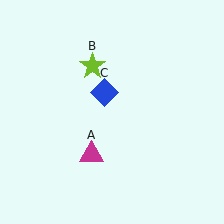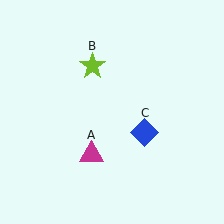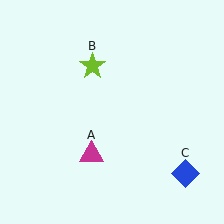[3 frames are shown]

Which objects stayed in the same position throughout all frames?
Magenta triangle (object A) and lime star (object B) remained stationary.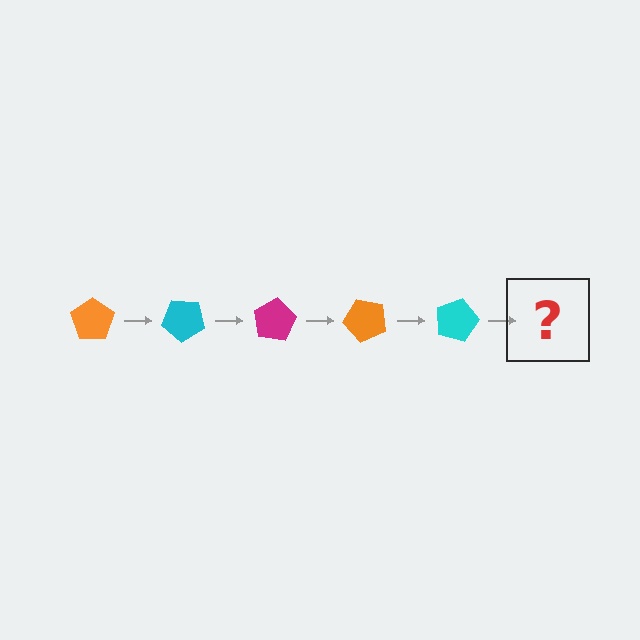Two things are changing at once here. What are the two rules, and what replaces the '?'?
The two rules are that it rotates 40 degrees each step and the color cycles through orange, cyan, and magenta. The '?' should be a magenta pentagon, rotated 200 degrees from the start.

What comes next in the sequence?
The next element should be a magenta pentagon, rotated 200 degrees from the start.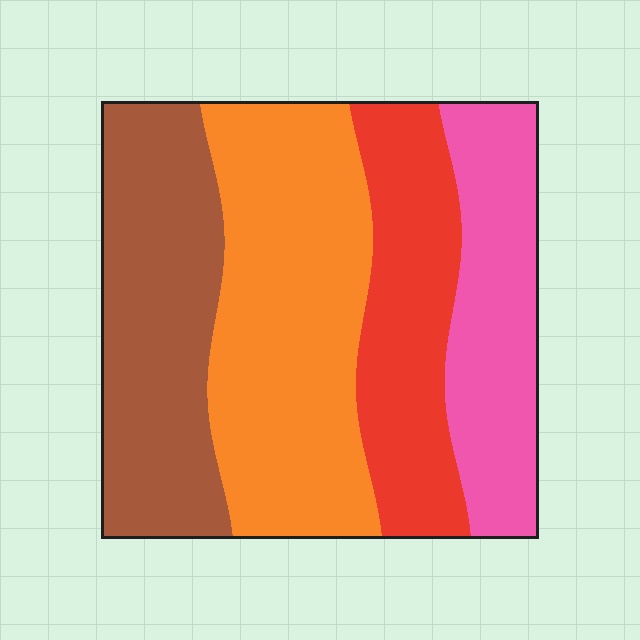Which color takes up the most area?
Orange, at roughly 35%.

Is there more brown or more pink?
Brown.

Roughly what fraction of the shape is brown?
Brown takes up between a sixth and a third of the shape.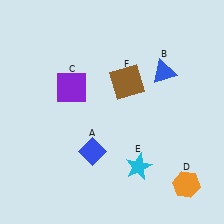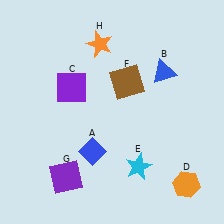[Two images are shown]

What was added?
A purple square (G), an orange star (H) were added in Image 2.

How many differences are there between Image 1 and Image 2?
There are 2 differences between the two images.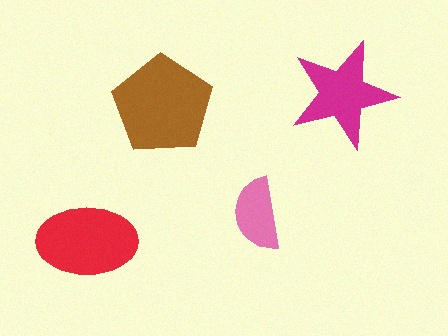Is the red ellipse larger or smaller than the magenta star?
Larger.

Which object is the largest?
The brown pentagon.